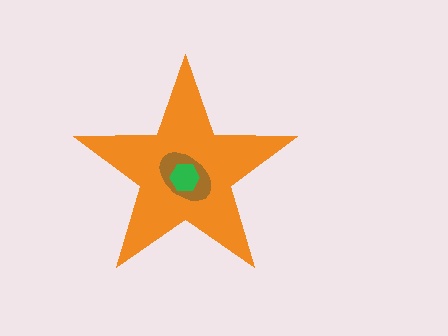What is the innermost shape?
The green hexagon.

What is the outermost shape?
The orange star.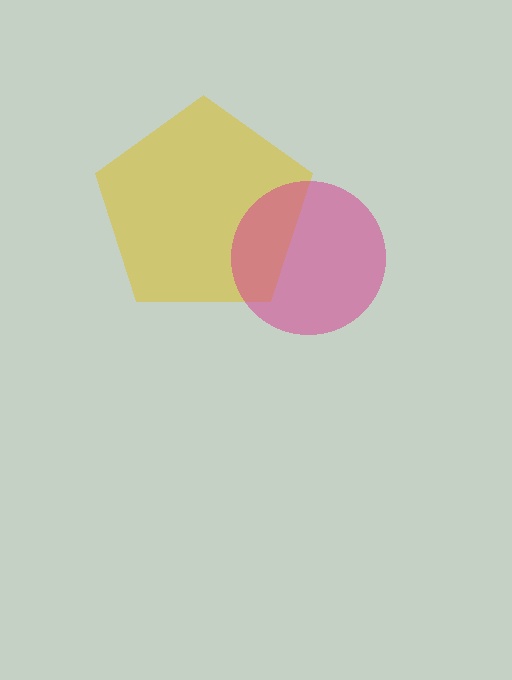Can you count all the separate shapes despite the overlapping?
Yes, there are 2 separate shapes.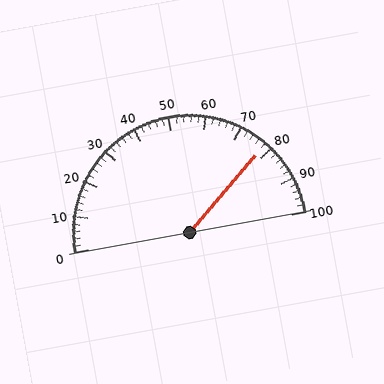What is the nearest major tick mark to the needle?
The nearest major tick mark is 80.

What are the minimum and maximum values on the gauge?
The gauge ranges from 0 to 100.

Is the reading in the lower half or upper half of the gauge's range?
The reading is in the upper half of the range (0 to 100).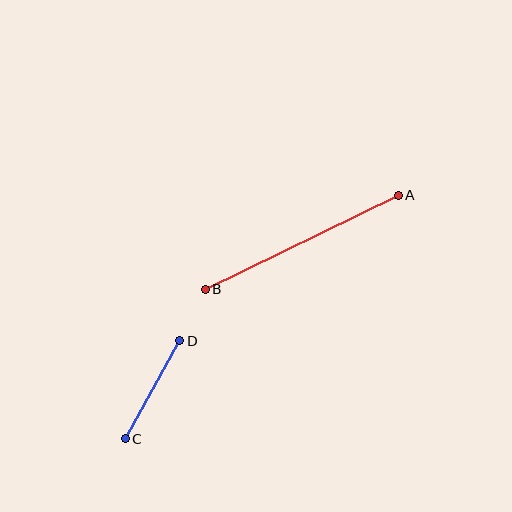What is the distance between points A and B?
The distance is approximately 214 pixels.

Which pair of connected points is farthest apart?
Points A and B are farthest apart.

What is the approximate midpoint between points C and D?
The midpoint is at approximately (152, 390) pixels.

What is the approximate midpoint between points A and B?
The midpoint is at approximately (302, 242) pixels.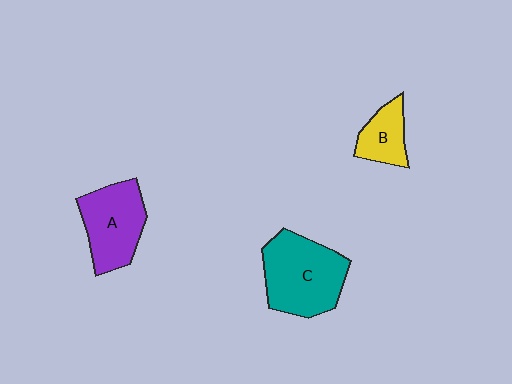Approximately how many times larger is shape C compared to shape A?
Approximately 1.2 times.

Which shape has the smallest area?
Shape B (yellow).